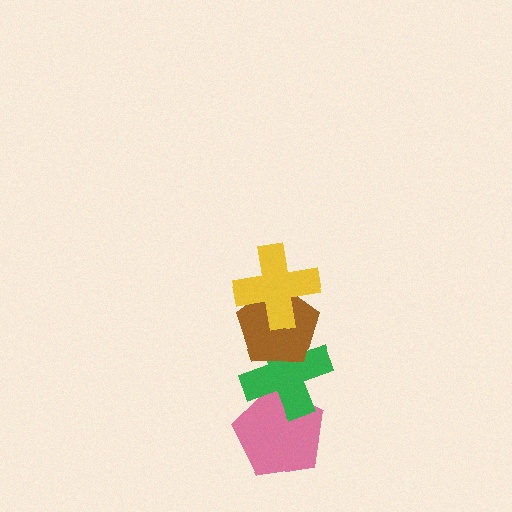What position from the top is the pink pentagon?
The pink pentagon is 4th from the top.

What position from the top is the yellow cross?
The yellow cross is 1st from the top.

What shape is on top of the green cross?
The brown pentagon is on top of the green cross.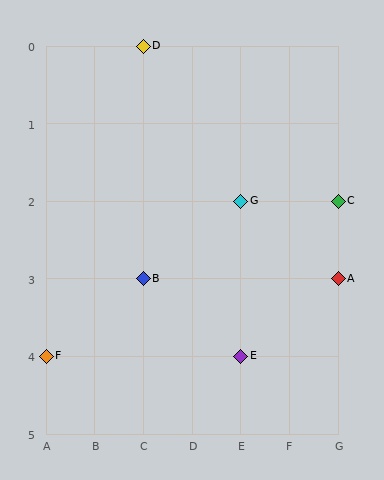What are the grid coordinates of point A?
Point A is at grid coordinates (G, 3).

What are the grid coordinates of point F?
Point F is at grid coordinates (A, 4).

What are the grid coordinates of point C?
Point C is at grid coordinates (G, 2).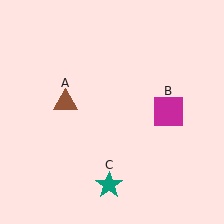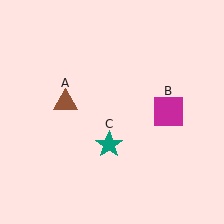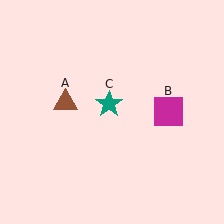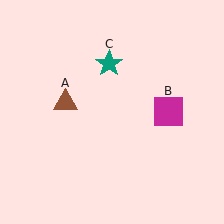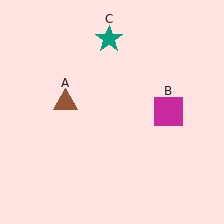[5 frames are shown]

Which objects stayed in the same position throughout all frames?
Brown triangle (object A) and magenta square (object B) remained stationary.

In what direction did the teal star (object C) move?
The teal star (object C) moved up.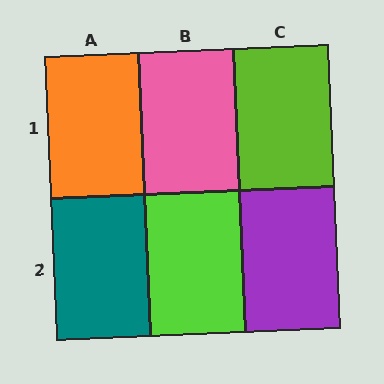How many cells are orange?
1 cell is orange.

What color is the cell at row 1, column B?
Pink.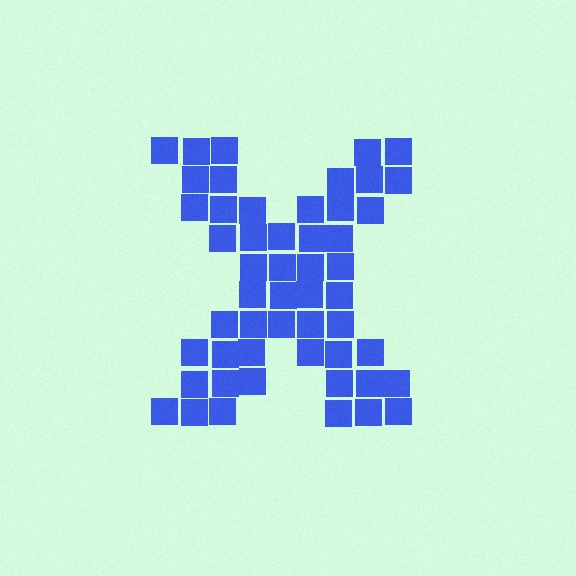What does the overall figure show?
The overall figure shows the letter X.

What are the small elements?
The small elements are squares.